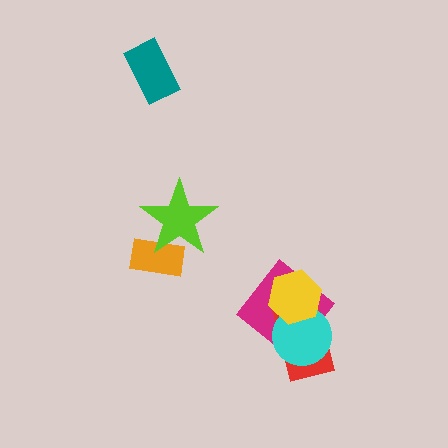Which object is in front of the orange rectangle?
The lime star is in front of the orange rectangle.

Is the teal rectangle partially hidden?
No, no other shape covers it.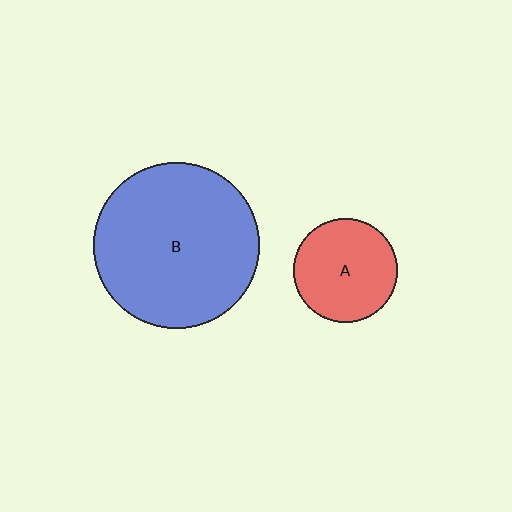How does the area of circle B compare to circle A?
Approximately 2.6 times.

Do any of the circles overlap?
No, none of the circles overlap.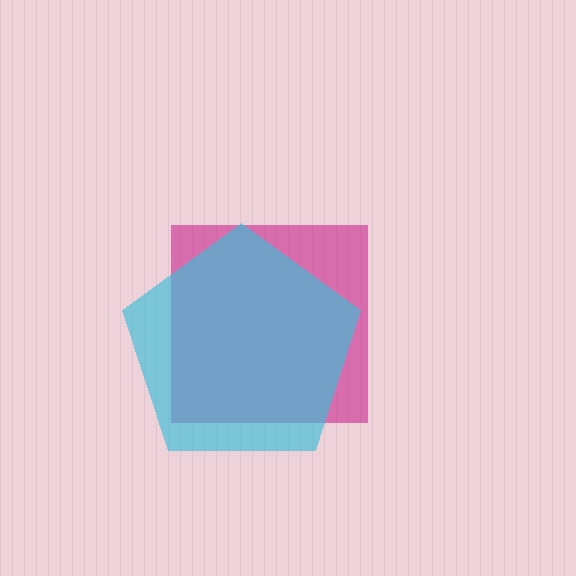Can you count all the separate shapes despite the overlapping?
Yes, there are 2 separate shapes.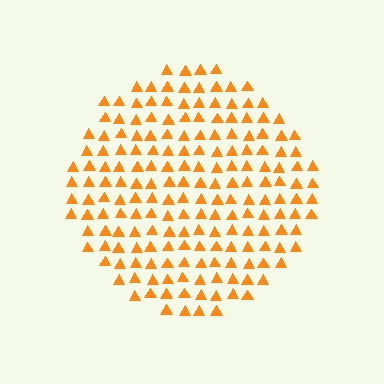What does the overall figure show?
The overall figure shows a circle.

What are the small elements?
The small elements are triangles.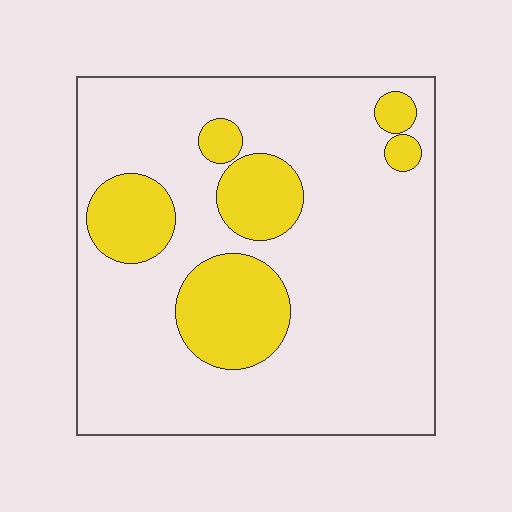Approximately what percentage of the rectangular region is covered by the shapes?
Approximately 20%.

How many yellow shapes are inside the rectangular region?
6.